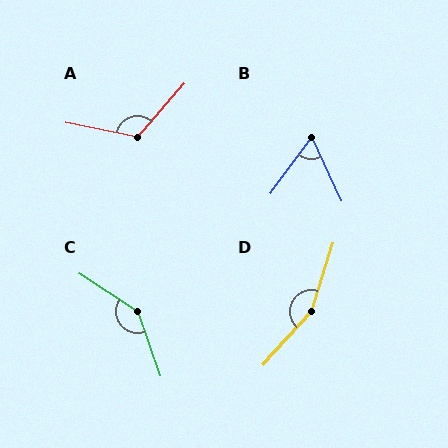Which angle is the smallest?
B, at approximately 61 degrees.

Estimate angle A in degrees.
Approximately 120 degrees.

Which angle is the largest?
D, at approximately 155 degrees.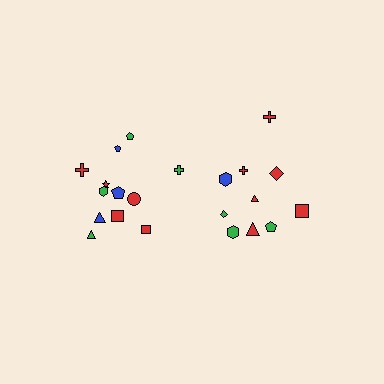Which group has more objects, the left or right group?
The left group.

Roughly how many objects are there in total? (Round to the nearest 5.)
Roughly 20 objects in total.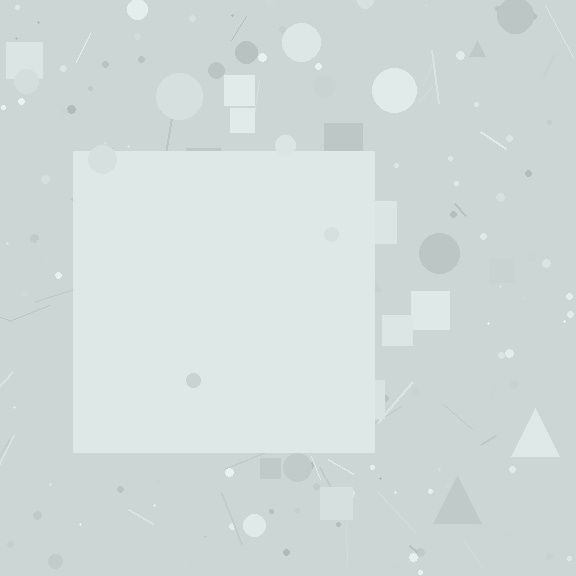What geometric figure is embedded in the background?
A square is embedded in the background.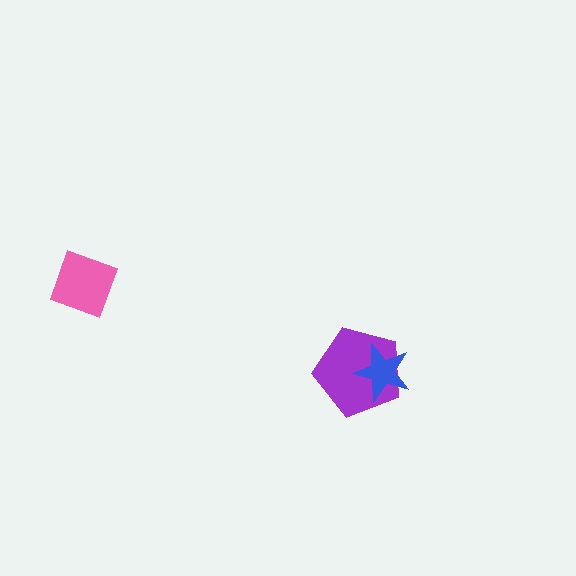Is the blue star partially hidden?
No, no other shape covers it.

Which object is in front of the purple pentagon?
The blue star is in front of the purple pentagon.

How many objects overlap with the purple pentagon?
1 object overlaps with the purple pentagon.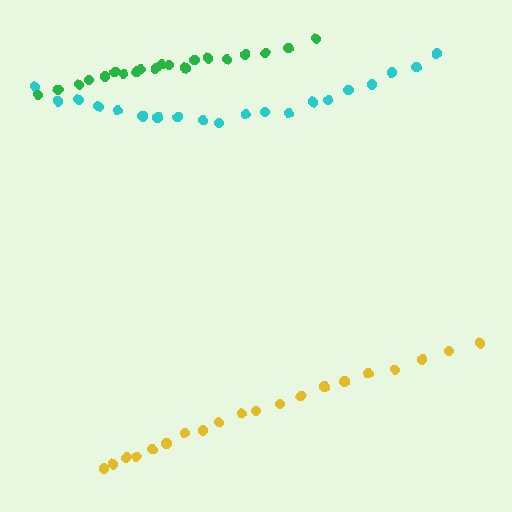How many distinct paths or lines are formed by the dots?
There are 3 distinct paths.